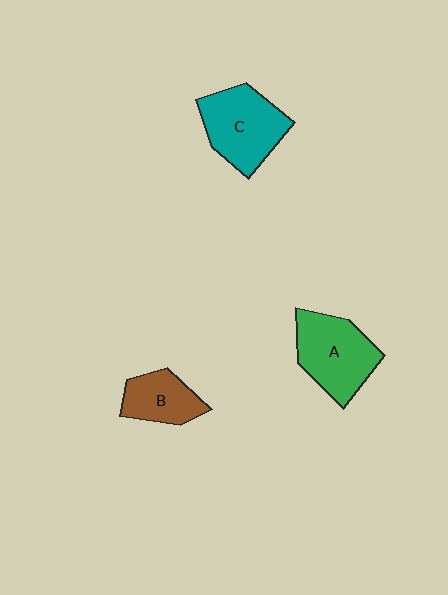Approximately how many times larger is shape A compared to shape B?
Approximately 1.6 times.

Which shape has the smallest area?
Shape B (brown).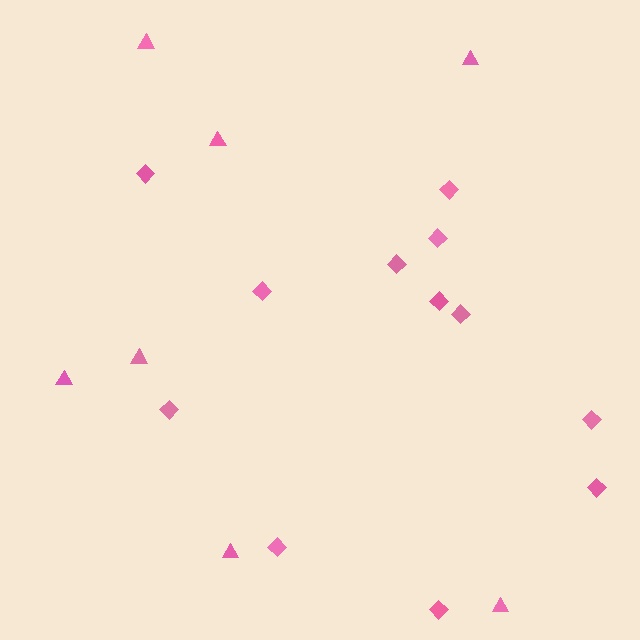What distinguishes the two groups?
There are 2 groups: one group of triangles (7) and one group of diamonds (12).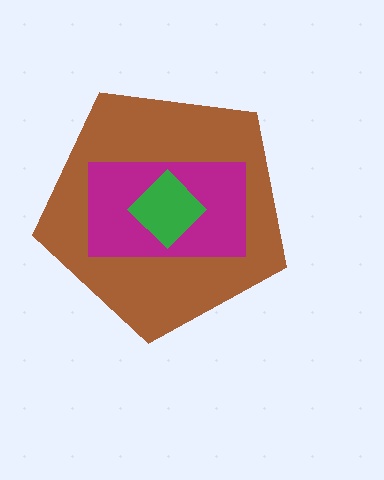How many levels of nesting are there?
3.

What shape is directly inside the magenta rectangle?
The green diamond.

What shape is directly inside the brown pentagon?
The magenta rectangle.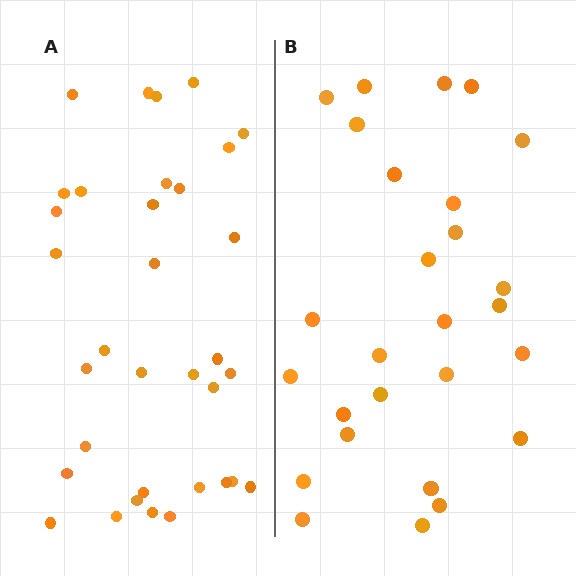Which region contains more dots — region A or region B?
Region A (the left region) has more dots.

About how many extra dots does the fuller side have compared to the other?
Region A has roughly 8 or so more dots than region B.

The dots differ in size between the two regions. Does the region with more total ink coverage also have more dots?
No. Region B has more total ink coverage because its dots are larger, but region A actually contains more individual dots. Total area can be misleading — the number of items is what matters here.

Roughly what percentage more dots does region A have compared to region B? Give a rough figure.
About 25% more.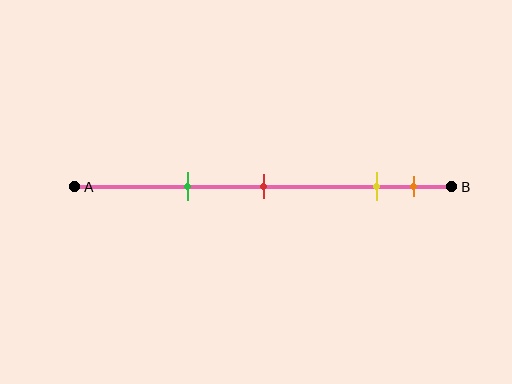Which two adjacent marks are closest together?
The yellow and orange marks are the closest adjacent pair.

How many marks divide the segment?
There are 4 marks dividing the segment.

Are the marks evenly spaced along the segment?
No, the marks are not evenly spaced.